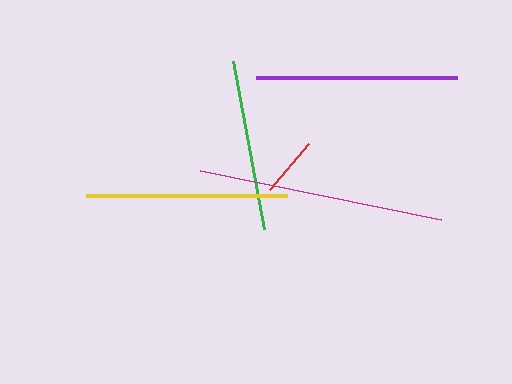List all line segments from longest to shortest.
From longest to shortest: magenta, purple, yellow, green, red.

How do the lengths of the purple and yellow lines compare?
The purple and yellow lines are approximately the same length.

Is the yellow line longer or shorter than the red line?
The yellow line is longer than the red line.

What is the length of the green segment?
The green segment is approximately 171 pixels long.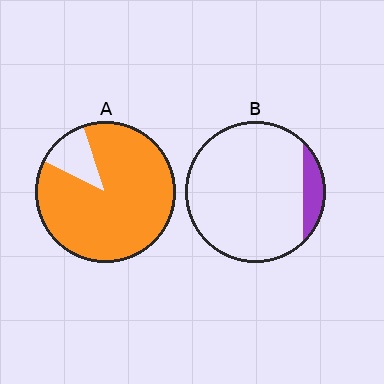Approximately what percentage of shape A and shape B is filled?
A is approximately 90% and B is approximately 10%.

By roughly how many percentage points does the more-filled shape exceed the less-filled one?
By roughly 75 percentage points (A over B).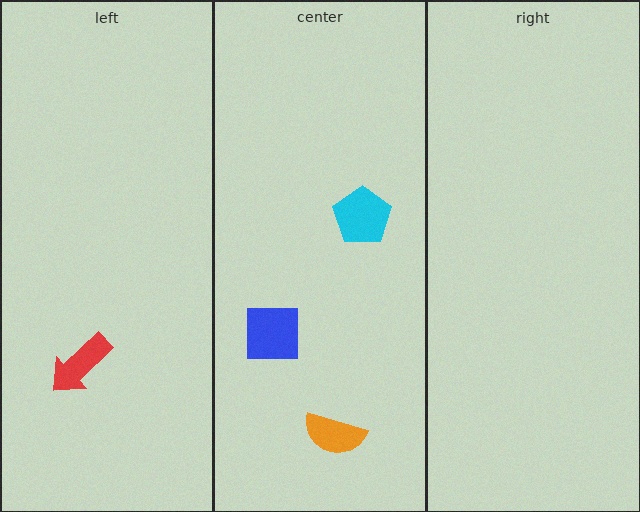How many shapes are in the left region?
1.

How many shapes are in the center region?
3.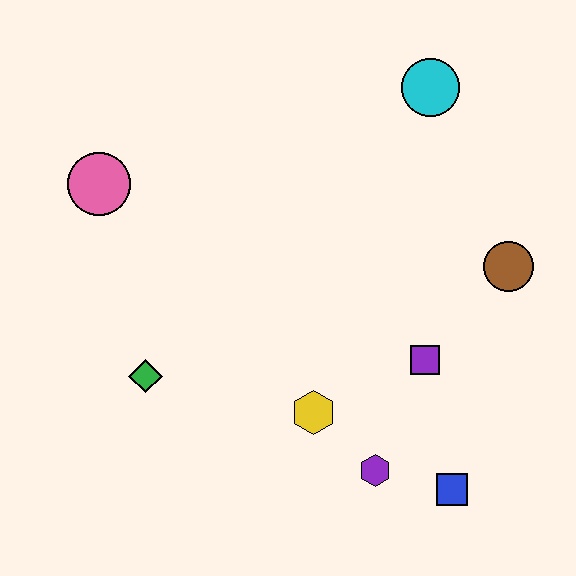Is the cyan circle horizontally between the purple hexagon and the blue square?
Yes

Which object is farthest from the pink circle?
The blue square is farthest from the pink circle.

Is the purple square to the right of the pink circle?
Yes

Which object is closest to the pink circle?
The green diamond is closest to the pink circle.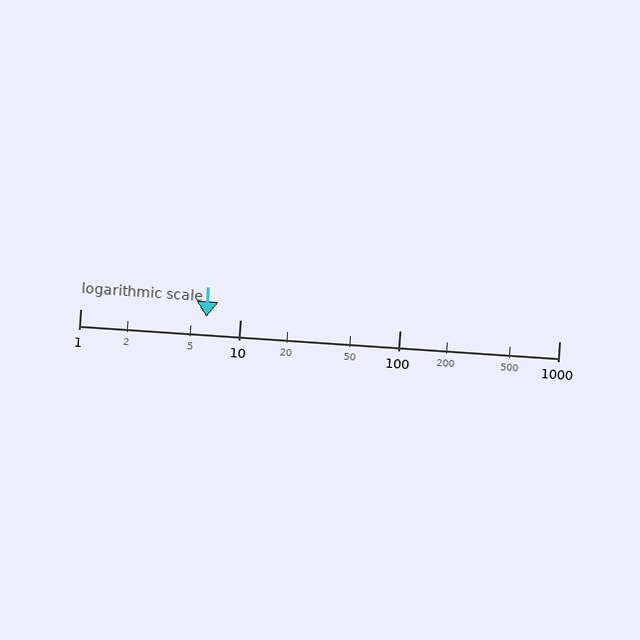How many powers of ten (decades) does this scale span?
The scale spans 3 decades, from 1 to 1000.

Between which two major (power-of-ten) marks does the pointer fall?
The pointer is between 1 and 10.